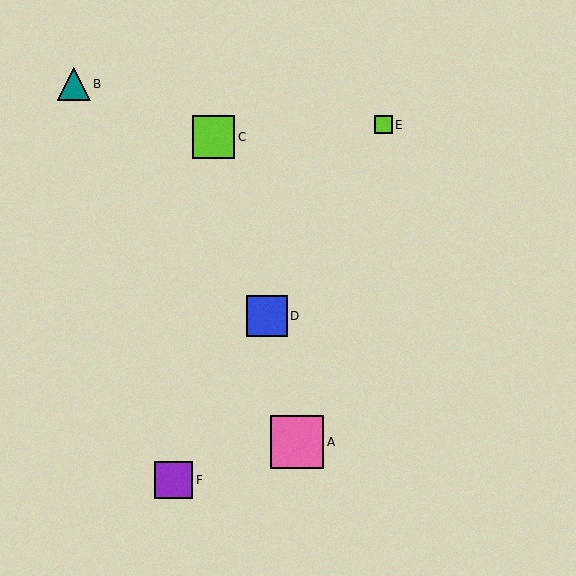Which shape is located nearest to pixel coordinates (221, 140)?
The lime square (labeled C) at (214, 137) is nearest to that location.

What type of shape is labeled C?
Shape C is a lime square.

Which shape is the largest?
The pink square (labeled A) is the largest.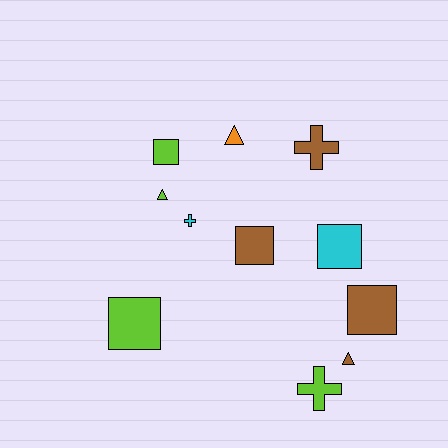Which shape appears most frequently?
Square, with 5 objects.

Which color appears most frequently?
Brown, with 4 objects.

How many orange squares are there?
There are no orange squares.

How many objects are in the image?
There are 11 objects.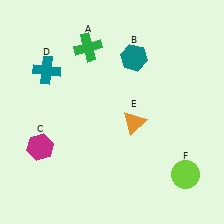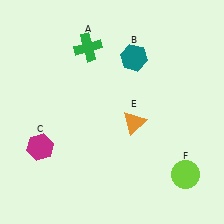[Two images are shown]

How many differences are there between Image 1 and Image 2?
There is 1 difference between the two images.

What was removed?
The teal cross (D) was removed in Image 2.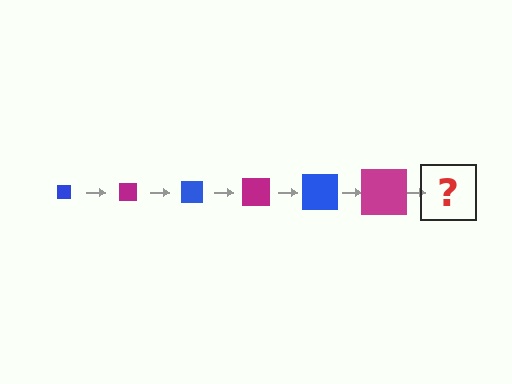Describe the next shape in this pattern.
It should be a blue square, larger than the previous one.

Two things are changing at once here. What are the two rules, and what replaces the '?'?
The two rules are that the square grows larger each step and the color cycles through blue and magenta. The '?' should be a blue square, larger than the previous one.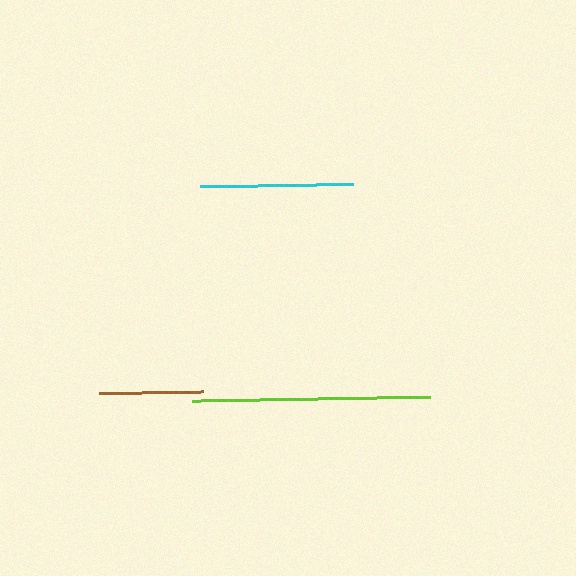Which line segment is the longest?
The lime line is the longest at approximately 238 pixels.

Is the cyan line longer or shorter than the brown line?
The cyan line is longer than the brown line.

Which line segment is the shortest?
The brown line is the shortest at approximately 104 pixels.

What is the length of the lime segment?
The lime segment is approximately 238 pixels long.